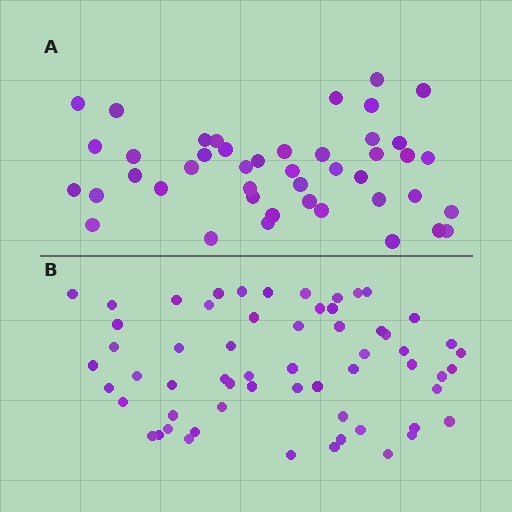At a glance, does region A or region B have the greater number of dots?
Region B (the bottom region) has more dots.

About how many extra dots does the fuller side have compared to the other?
Region B has approximately 15 more dots than region A.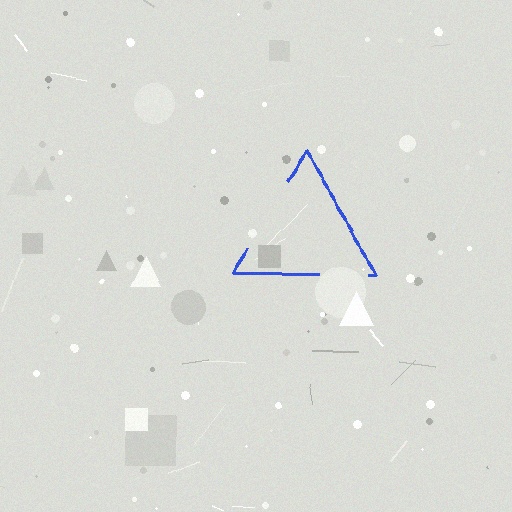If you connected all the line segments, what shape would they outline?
They would outline a triangle.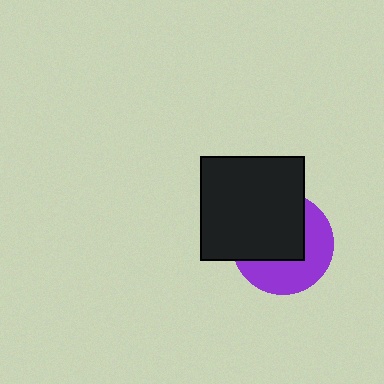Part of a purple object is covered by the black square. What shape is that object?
It is a circle.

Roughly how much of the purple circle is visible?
About half of it is visible (roughly 46%).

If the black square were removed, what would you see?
You would see the complete purple circle.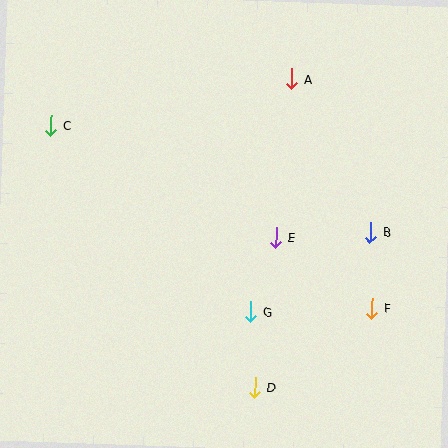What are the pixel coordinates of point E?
Point E is at (276, 237).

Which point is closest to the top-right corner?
Point A is closest to the top-right corner.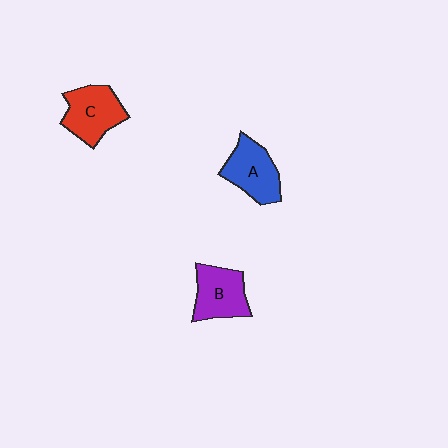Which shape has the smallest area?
Shape B (purple).